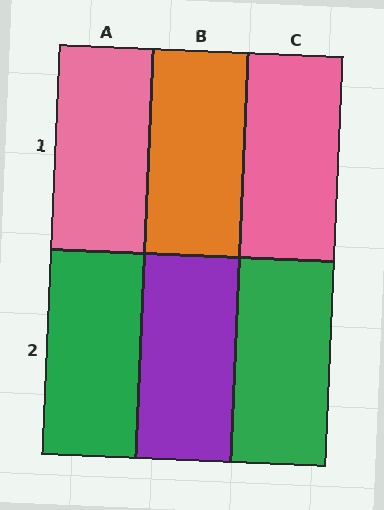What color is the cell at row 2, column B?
Purple.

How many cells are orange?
1 cell is orange.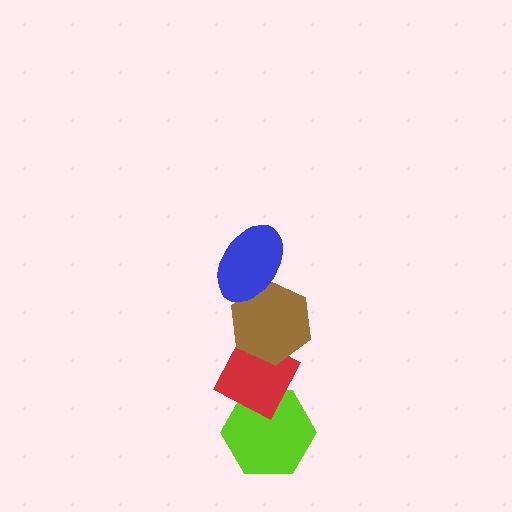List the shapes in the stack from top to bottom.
From top to bottom: the blue ellipse, the brown hexagon, the red diamond, the lime hexagon.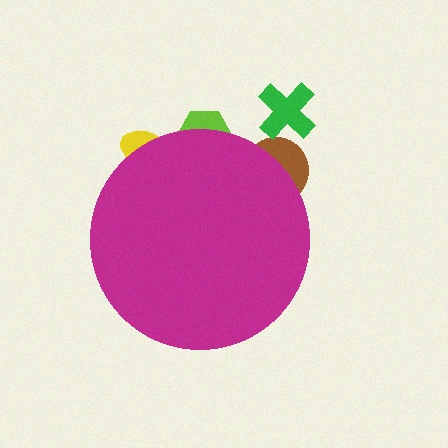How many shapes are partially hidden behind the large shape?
3 shapes are partially hidden.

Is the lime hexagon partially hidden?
Yes, the lime hexagon is partially hidden behind the magenta circle.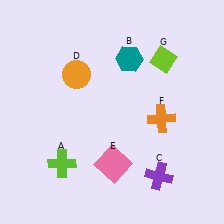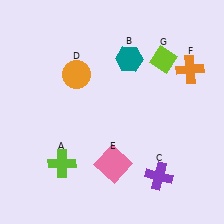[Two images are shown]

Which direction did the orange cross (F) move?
The orange cross (F) moved up.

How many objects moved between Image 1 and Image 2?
1 object moved between the two images.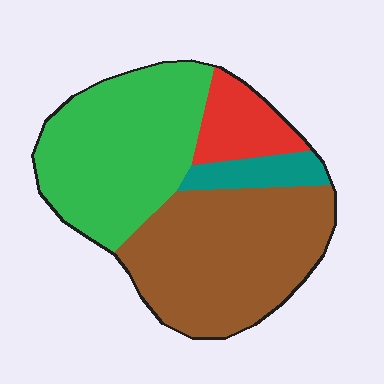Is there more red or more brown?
Brown.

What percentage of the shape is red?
Red takes up about one eighth (1/8) of the shape.